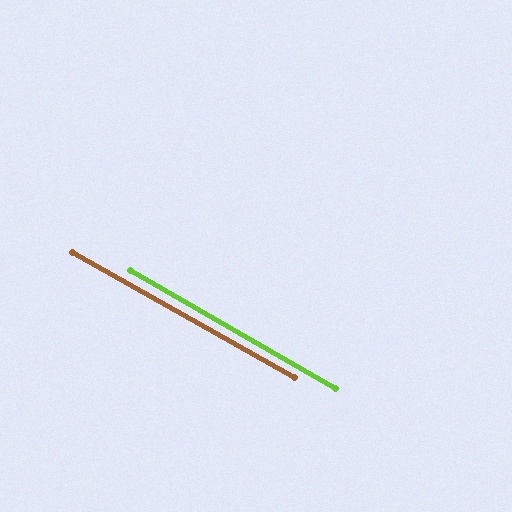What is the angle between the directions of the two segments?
Approximately 1 degree.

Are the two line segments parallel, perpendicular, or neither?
Parallel — their directions differ by only 0.6°.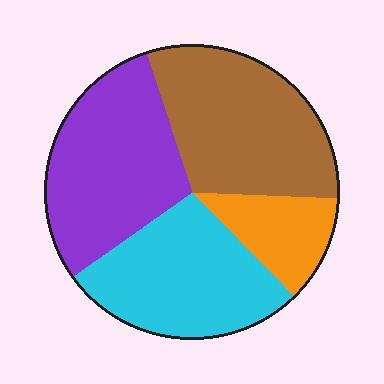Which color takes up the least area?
Orange, at roughly 10%.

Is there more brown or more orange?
Brown.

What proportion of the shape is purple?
Purple takes up about one third (1/3) of the shape.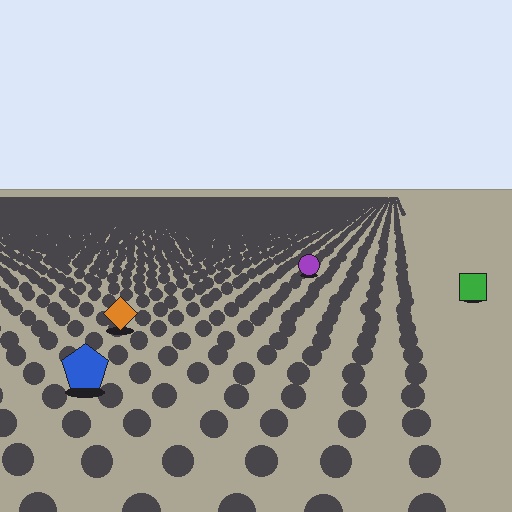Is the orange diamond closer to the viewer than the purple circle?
Yes. The orange diamond is closer — you can tell from the texture gradient: the ground texture is coarser near it.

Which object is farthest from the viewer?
The purple circle is farthest from the viewer. It appears smaller and the ground texture around it is denser.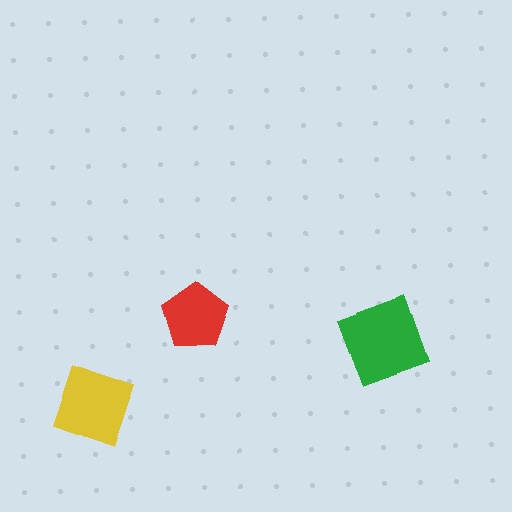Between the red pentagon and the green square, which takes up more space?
The green square.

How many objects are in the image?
There are 3 objects in the image.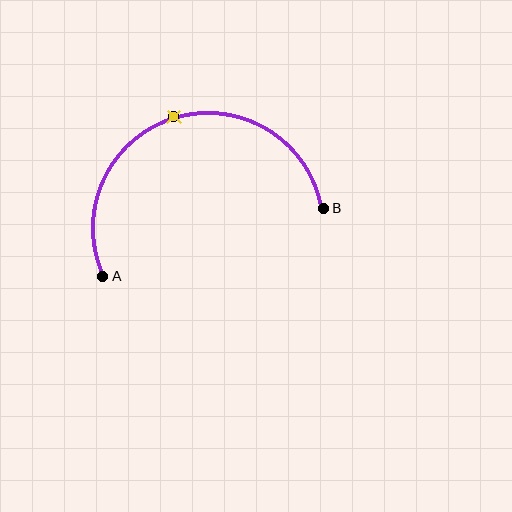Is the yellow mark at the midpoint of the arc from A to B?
Yes. The yellow mark lies on the arc at equal arc-length from both A and B — it is the arc midpoint.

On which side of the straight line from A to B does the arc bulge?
The arc bulges above the straight line connecting A and B.